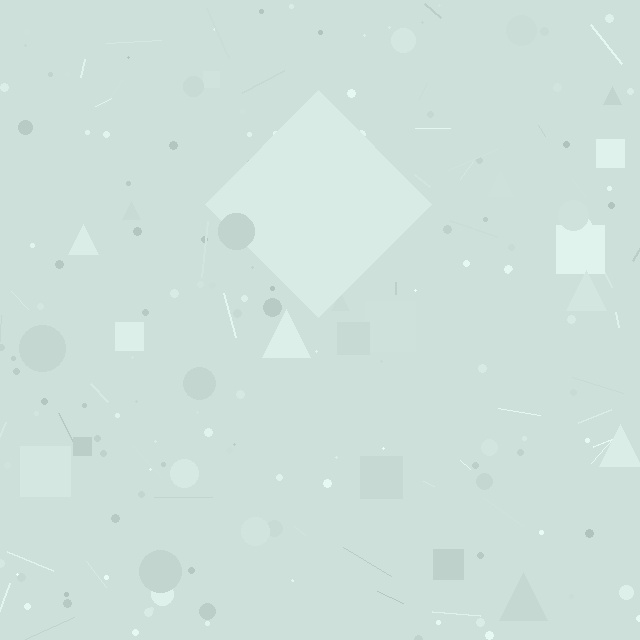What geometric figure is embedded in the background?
A diamond is embedded in the background.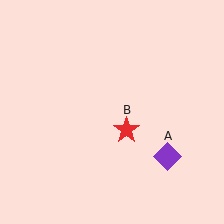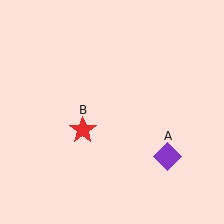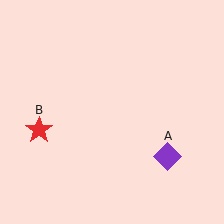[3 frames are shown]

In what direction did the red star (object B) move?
The red star (object B) moved left.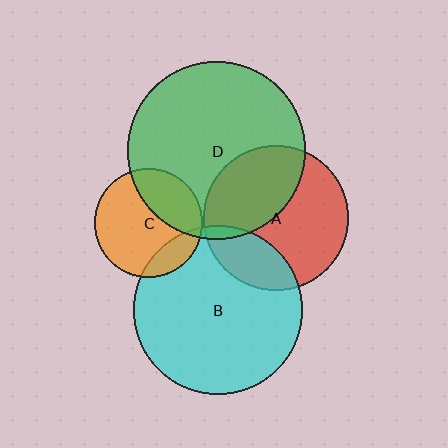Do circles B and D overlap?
Yes.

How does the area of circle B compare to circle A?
Approximately 1.4 times.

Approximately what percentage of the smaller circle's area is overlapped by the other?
Approximately 5%.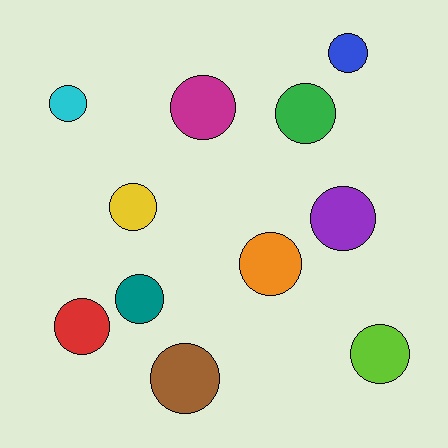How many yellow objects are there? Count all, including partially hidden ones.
There is 1 yellow object.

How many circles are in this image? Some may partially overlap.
There are 11 circles.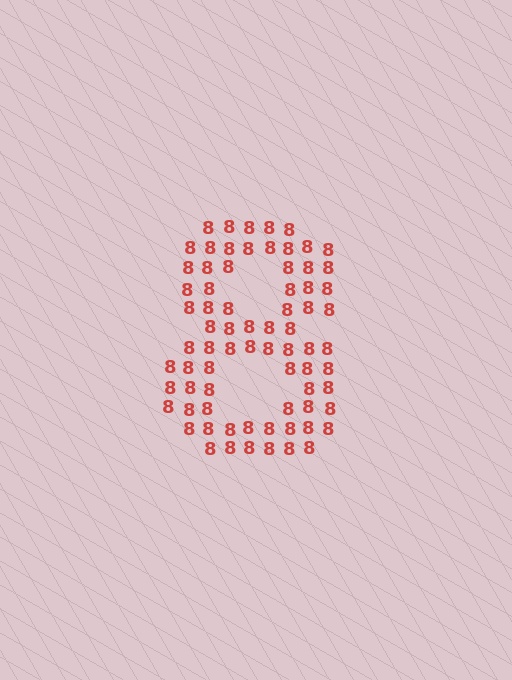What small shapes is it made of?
It is made of small digit 8's.